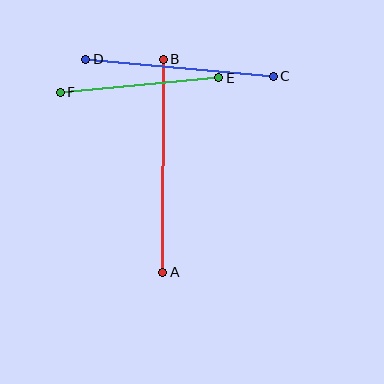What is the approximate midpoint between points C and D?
The midpoint is at approximately (179, 68) pixels.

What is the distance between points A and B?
The distance is approximately 213 pixels.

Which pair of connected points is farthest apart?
Points A and B are farthest apart.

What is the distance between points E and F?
The distance is approximately 159 pixels.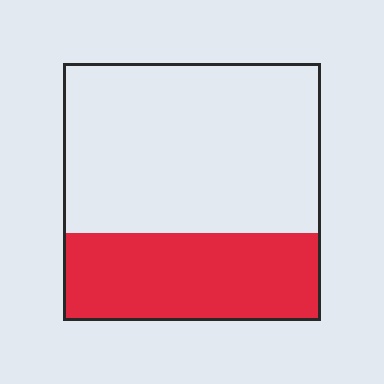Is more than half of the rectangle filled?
No.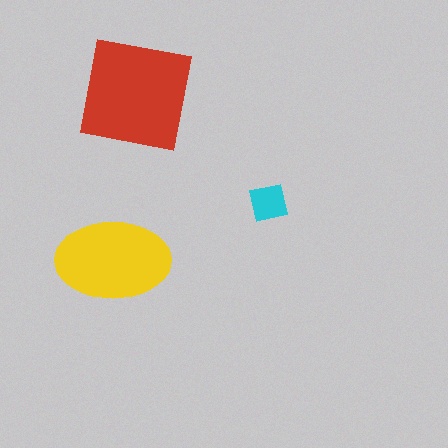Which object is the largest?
The red square.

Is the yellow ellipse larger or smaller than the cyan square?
Larger.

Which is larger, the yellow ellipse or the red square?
The red square.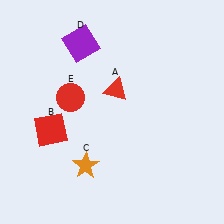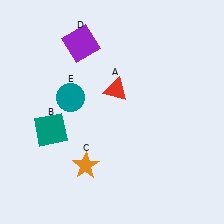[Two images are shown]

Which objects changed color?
B changed from red to teal. E changed from red to teal.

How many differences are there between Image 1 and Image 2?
There are 2 differences between the two images.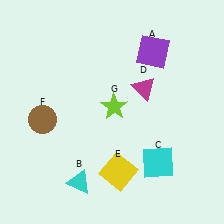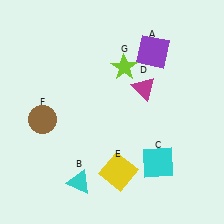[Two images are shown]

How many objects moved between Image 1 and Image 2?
1 object moved between the two images.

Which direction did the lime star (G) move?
The lime star (G) moved up.